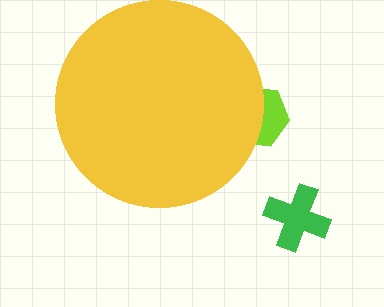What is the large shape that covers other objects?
A yellow circle.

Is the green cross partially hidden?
No, the green cross is fully visible.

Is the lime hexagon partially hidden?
Yes, the lime hexagon is partially hidden behind the yellow circle.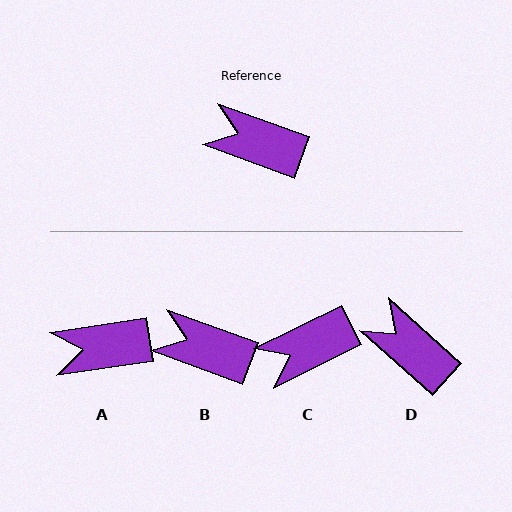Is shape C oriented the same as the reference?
No, it is off by about 47 degrees.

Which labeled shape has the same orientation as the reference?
B.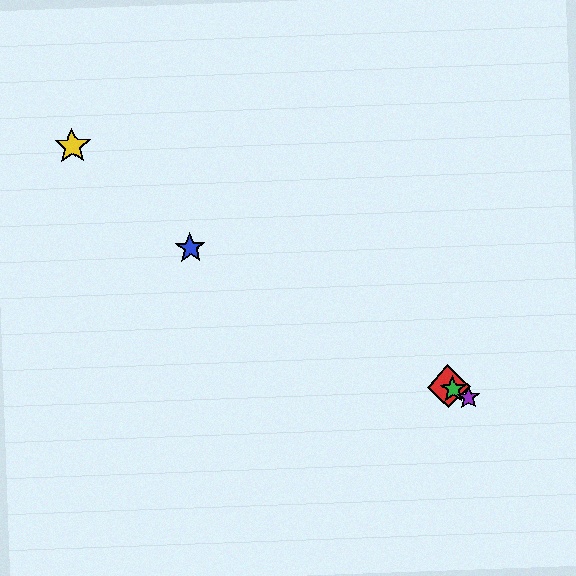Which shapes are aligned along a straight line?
The red diamond, the blue star, the green star, the purple star are aligned along a straight line.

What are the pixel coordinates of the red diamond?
The red diamond is at (448, 387).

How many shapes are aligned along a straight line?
4 shapes (the red diamond, the blue star, the green star, the purple star) are aligned along a straight line.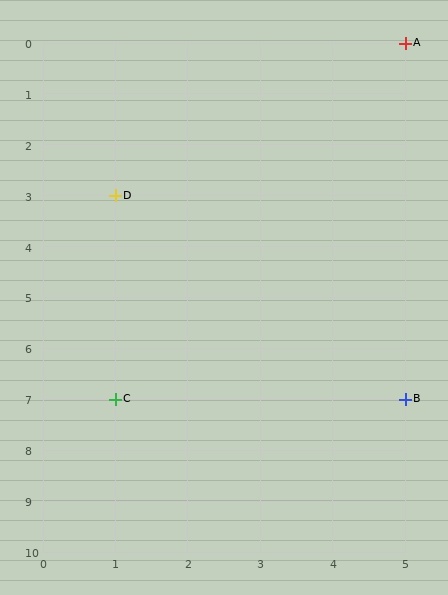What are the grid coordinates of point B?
Point B is at grid coordinates (5, 7).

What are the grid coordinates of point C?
Point C is at grid coordinates (1, 7).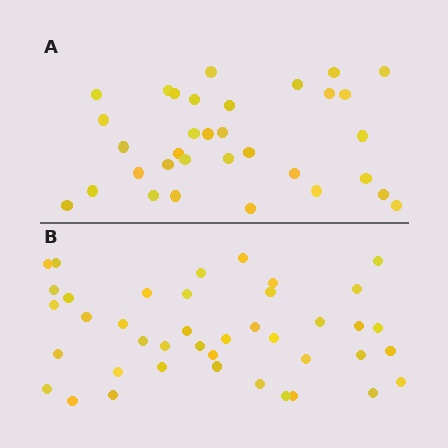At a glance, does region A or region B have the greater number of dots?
Region B (the bottom region) has more dots.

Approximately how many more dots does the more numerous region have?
Region B has roughly 8 or so more dots than region A.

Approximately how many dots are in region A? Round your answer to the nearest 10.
About 30 dots. (The exact count is 33, which rounds to 30.)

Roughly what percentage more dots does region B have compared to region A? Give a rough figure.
About 25% more.